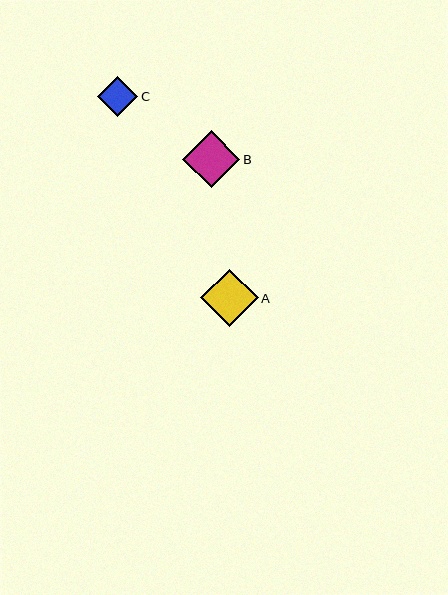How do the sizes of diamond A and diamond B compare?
Diamond A and diamond B are approximately the same size.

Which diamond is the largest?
Diamond A is the largest with a size of approximately 58 pixels.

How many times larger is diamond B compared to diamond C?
Diamond B is approximately 1.4 times the size of diamond C.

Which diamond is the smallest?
Diamond C is the smallest with a size of approximately 40 pixels.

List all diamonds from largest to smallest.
From largest to smallest: A, B, C.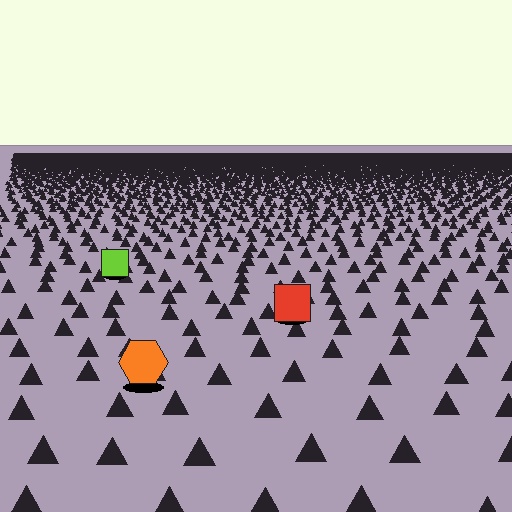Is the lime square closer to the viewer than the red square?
No. The red square is closer — you can tell from the texture gradient: the ground texture is coarser near it.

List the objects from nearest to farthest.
From nearest to farthest: the orange hexagon, the red square, the lime square.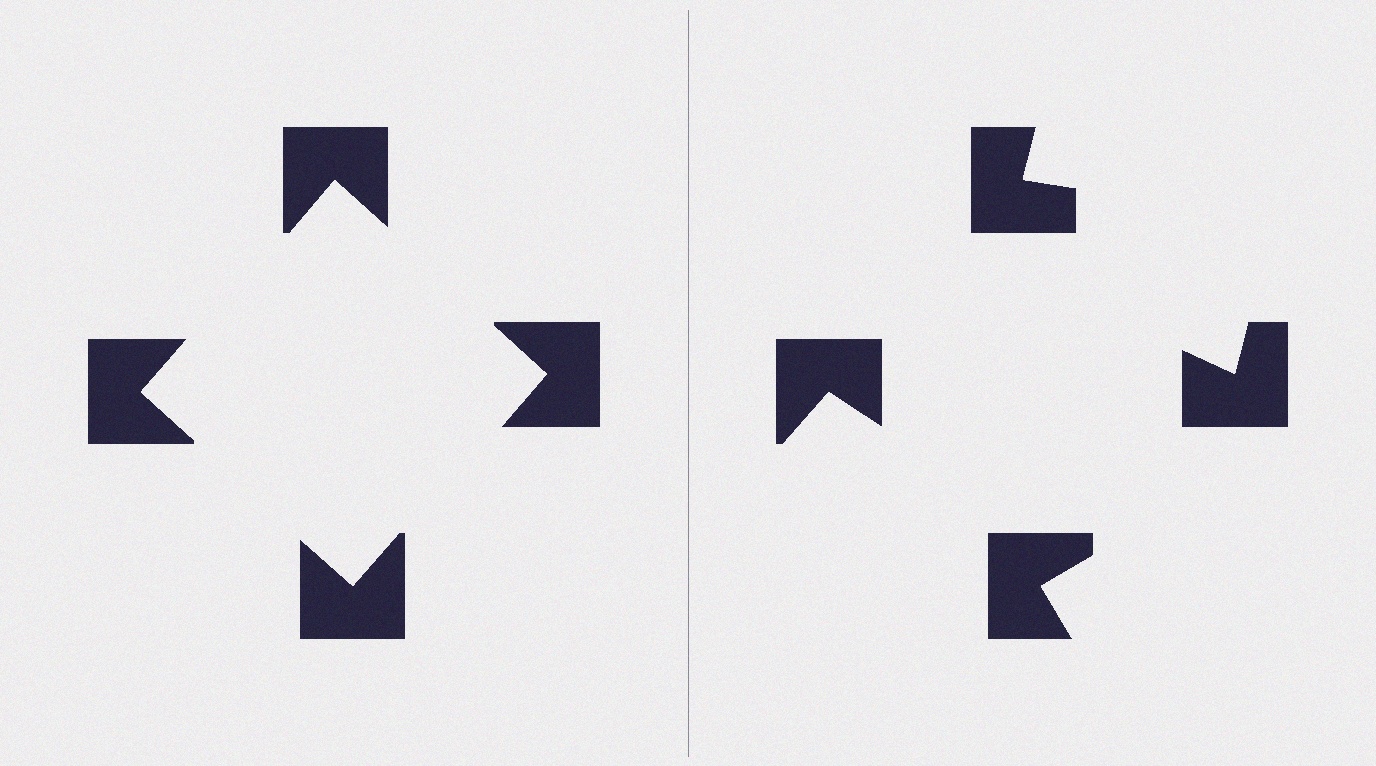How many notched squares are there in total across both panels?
8 — 4 on each side.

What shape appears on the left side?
An illusory square.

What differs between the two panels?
The notched squares are positioned identically on both sides; only the wedge orientations differ. On the left they align to a square; on the right they are misaligned.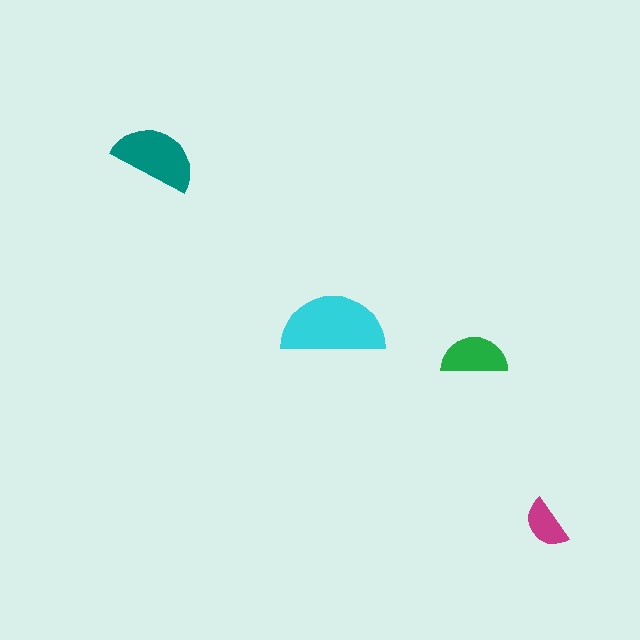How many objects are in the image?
There are 4 objects in the image.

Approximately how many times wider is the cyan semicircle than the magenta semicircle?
About 2 times wider.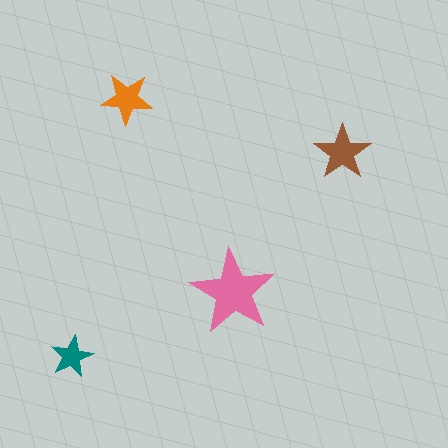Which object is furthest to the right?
The brown star is rightmost.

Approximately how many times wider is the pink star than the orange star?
About 1.5 times wider.